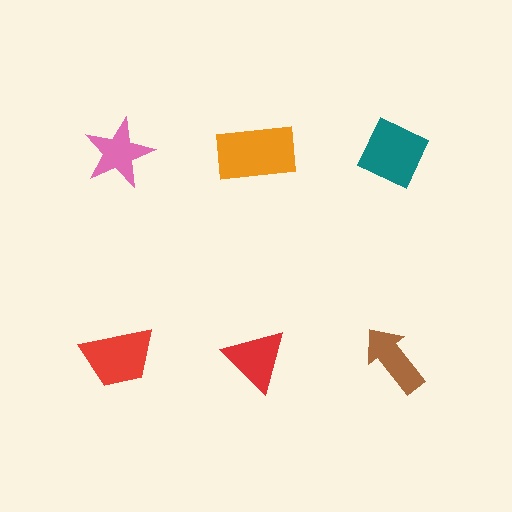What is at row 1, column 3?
A teal diamond.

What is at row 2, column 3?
A brown arrow.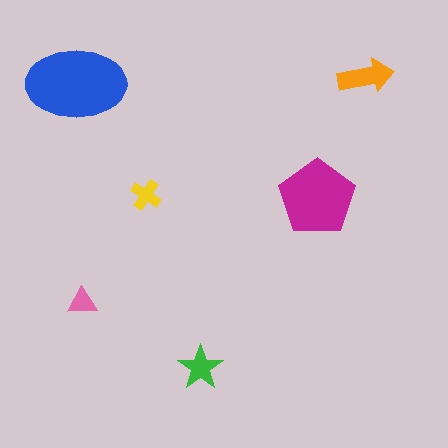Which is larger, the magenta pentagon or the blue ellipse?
The blue ellipse.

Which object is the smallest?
The pink triangle.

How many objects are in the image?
There are 6 objects in the image.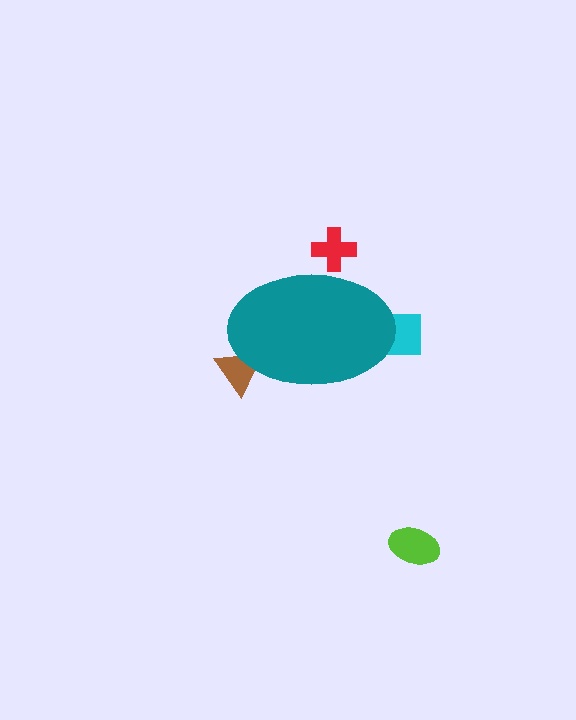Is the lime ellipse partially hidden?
No, the lime ellipse is fully visible.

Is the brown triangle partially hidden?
Yes, the brown triangle is partially hidden behind the teal ellipse.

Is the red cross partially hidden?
Yes, the red cross is partially hidden behind the teal ellipse.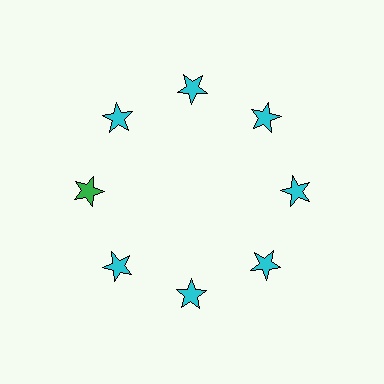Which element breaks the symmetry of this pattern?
The green star at roughly the 9 o'clock position breaks the symmetry. All other shapes are cyan stars.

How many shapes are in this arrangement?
There are 8 shapes arranged in a ring pattern.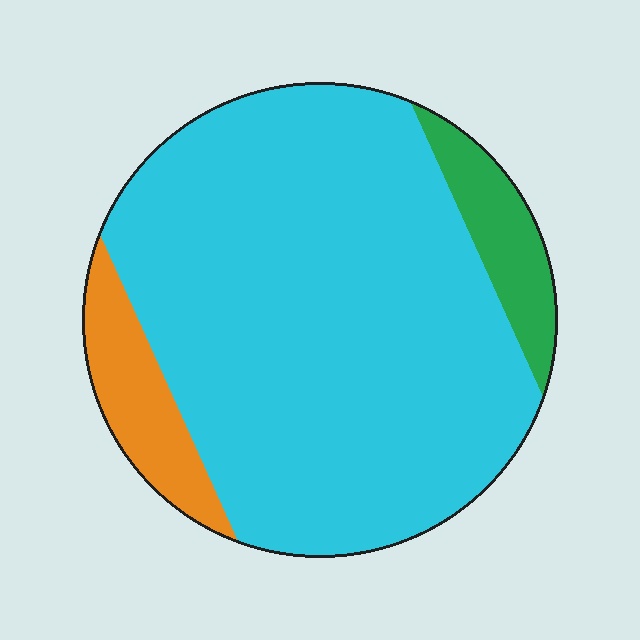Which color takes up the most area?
Cyan, at roughly 80%.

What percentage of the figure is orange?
Orange covers roughly 10% of the figure.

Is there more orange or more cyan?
Cyan.